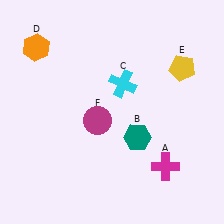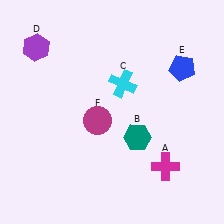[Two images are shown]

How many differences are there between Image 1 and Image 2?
There are 2 differences between the two images.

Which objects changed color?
D changed from orange to purple. E changed from yellow to blue.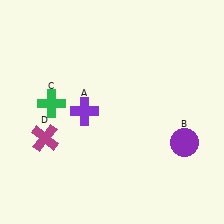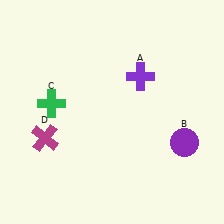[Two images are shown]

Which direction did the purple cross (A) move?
The purple cross (A) moved right.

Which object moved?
The purple cross (A) moved right.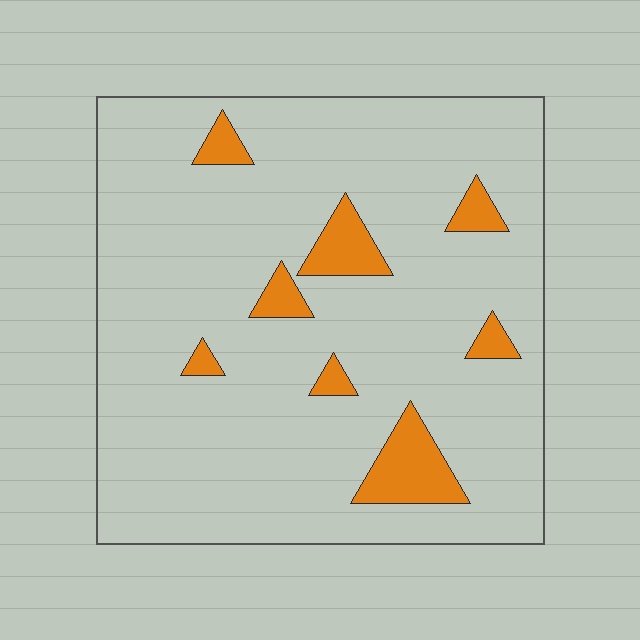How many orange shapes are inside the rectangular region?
8.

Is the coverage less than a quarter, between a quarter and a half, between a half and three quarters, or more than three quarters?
Less than a quarter.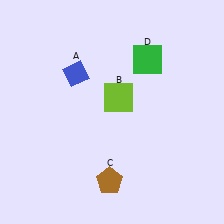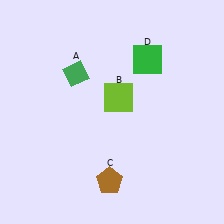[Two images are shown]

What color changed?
The diamond (A) changed from blue in Image 1 to green in Image 2.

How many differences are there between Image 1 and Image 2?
There is 1 difference between the two images.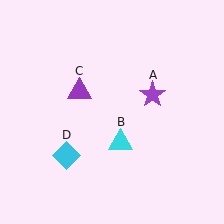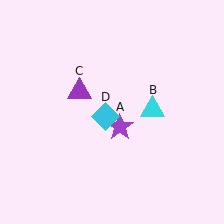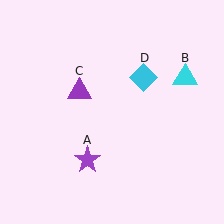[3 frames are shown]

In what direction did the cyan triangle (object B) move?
The cyan triangle (object B) moved up and to the right.